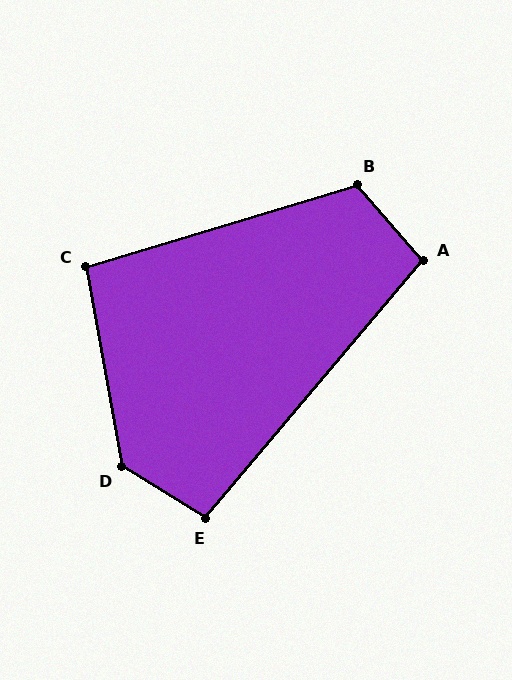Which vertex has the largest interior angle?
D, at approximately 131 degrees.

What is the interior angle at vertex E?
Approximately 99 degrees (obtuse).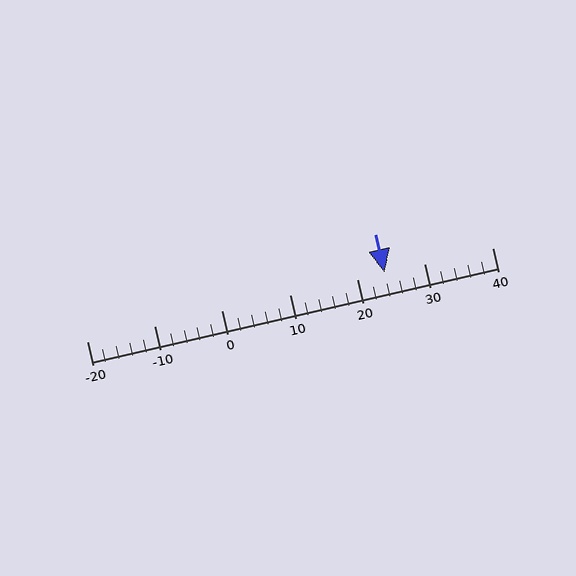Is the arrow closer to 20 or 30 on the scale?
The arrow is closer to 20.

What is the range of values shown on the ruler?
The ruler shows values from -20 to 40.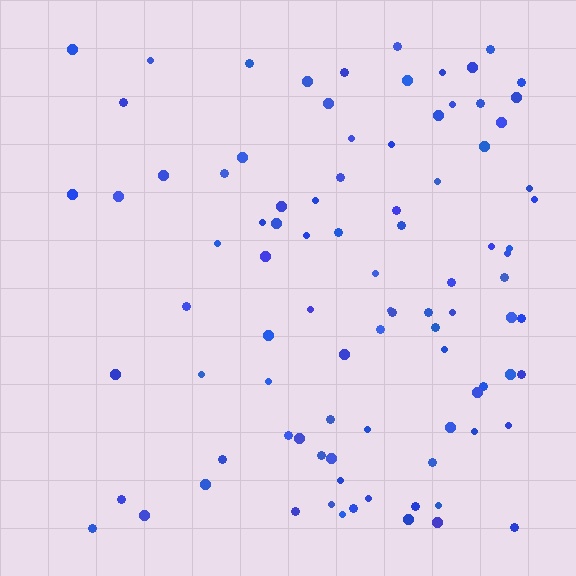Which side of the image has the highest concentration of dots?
The right.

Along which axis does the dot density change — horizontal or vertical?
Horizontal.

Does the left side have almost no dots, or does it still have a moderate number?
Still a moderate number, just noticeably fewer than the right.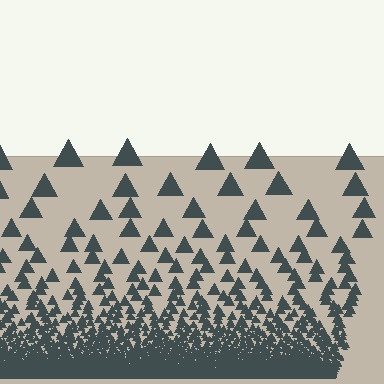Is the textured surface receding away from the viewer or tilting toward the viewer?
The surface appears to tilt toward the viewer. Texture elements get larger and sparser toward the top.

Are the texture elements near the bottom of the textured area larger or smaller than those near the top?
Smaller. The gradient is inverted — elements near the bottom are smaller and denser.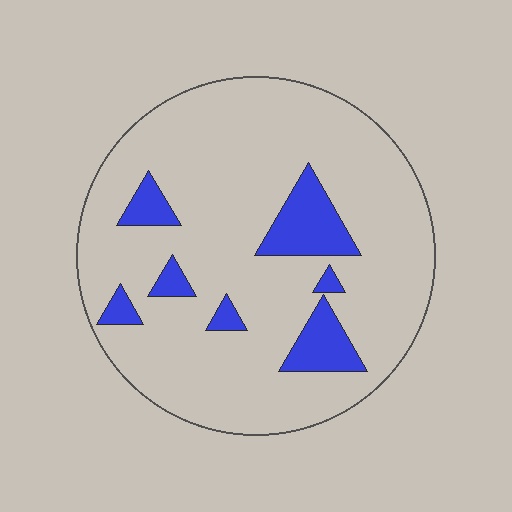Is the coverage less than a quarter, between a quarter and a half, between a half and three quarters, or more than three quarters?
Less than a quarter.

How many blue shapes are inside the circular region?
7.